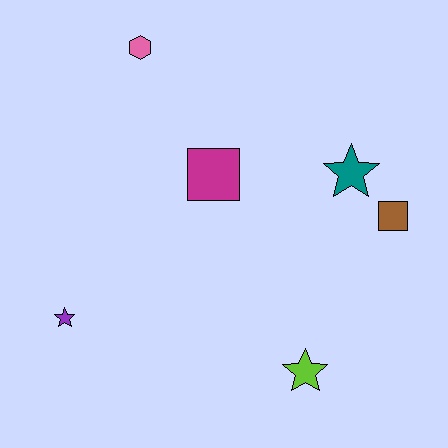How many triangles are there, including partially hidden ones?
There are no triangles.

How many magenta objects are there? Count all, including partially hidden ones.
There is 1 magenta object.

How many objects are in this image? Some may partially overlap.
There are 6 objects.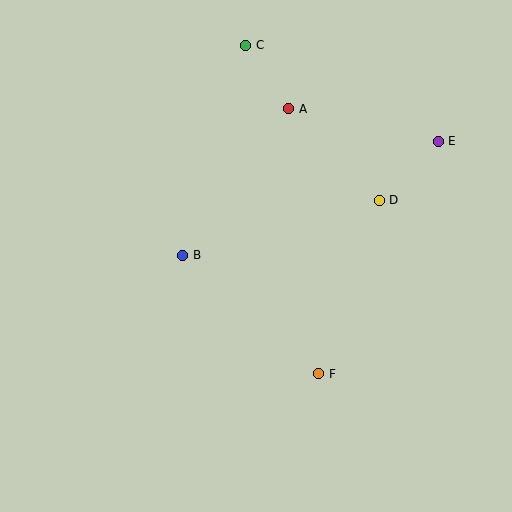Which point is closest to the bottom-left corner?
Point B is closest to the bottom-left corner.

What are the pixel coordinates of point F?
Point F is at (319, 374).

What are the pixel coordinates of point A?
Point A is at (289, 109).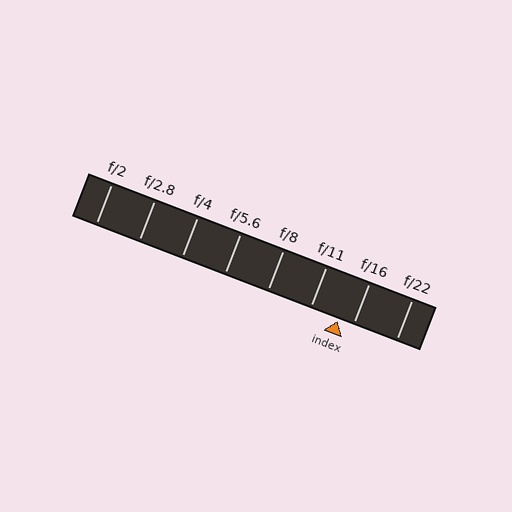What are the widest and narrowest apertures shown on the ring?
The widest aperture shown is f/2 and the narrowest is f/22.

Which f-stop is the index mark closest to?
The index mark is closest to f/16.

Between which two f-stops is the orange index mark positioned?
The index mark is between f/11 and f/16.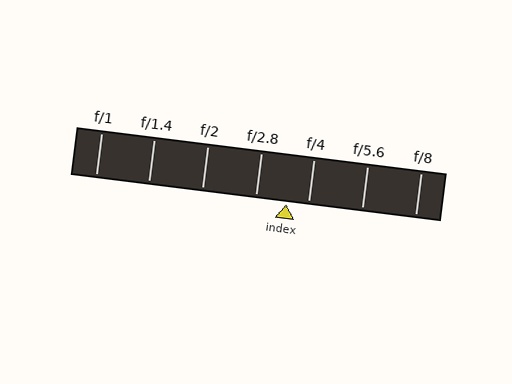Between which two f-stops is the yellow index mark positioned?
The index mark is between f/2.8 and f/4.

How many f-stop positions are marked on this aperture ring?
There are 7 f-stop positions marked.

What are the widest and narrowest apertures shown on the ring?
The widest aperture shown is f/1 and the narrowest is f/8.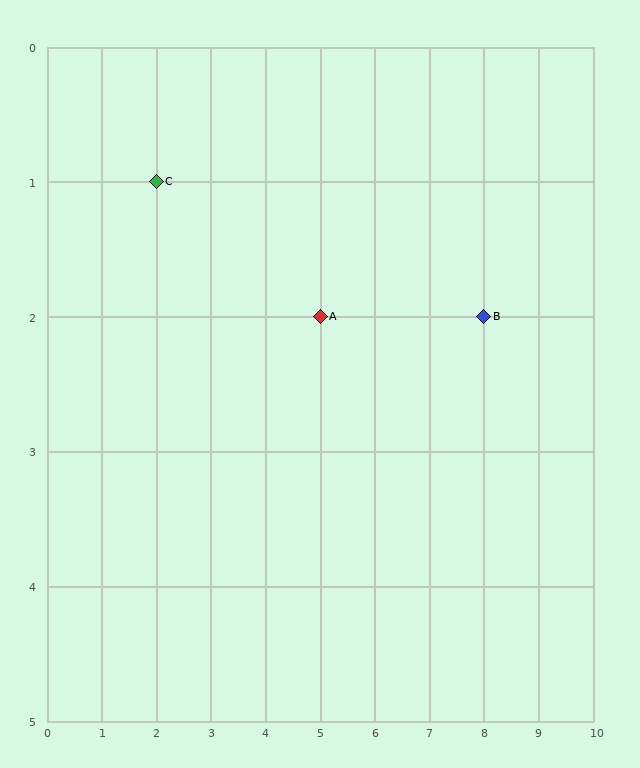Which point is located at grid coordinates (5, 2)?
Point A is at (5, 2).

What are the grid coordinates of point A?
Point A is at grid coordinates (5, 2).